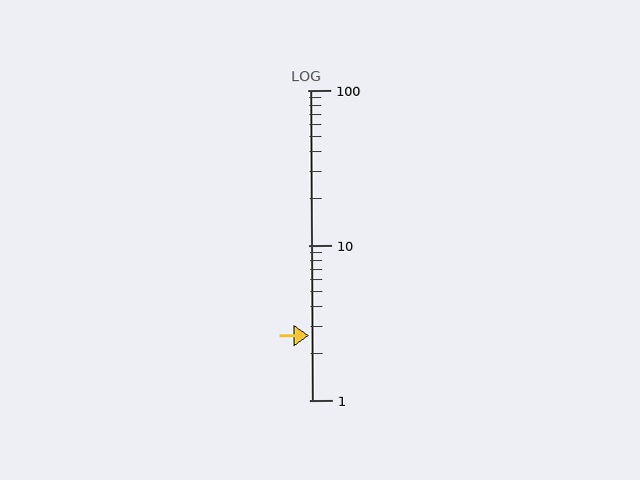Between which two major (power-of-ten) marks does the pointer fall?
The pointer is between 1 and 10.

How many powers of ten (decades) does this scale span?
The scale spans 2 decades, from 1 to 100.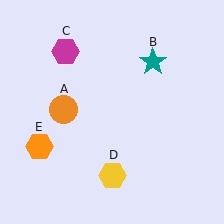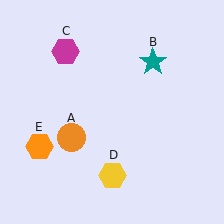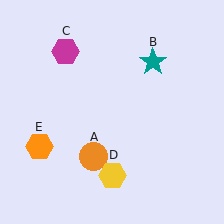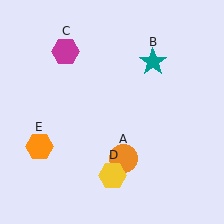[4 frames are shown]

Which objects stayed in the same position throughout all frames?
Teal star (object B) and magenta hexagon (object C) and yellow hexagon (object D) and orange hexagon (object E) remained stationary.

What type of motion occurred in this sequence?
The orange circle (object A) rotated counterclockwise around the center of the scene.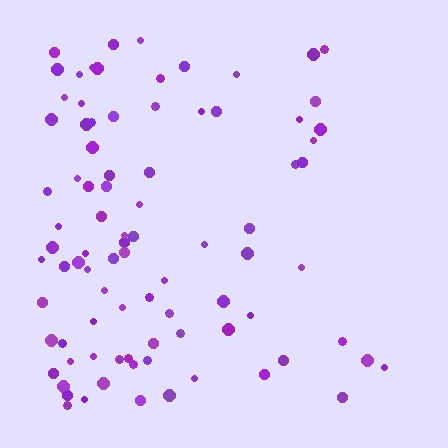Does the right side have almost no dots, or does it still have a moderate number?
Still a moderate number, just noticeably fewer than the left.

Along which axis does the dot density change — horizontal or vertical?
Horizontal.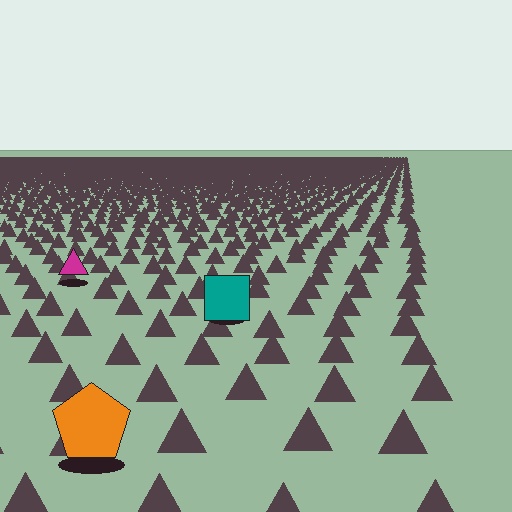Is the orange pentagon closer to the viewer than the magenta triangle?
Yes. The orange pentagon is closer — you can tell from the texture gradient: the ground texture is coarser near it.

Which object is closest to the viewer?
The orange pentagon is closest. The texture marks near it are larger and more spread out.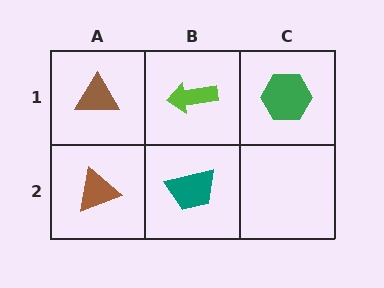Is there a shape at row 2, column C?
No, that cell is empty.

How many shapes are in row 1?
3 shapes.